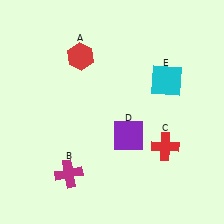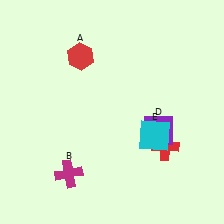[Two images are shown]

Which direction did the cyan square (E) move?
The cyan square (E) moved down.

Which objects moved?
The objects that moved are: the purple square (D), the cyan square (E).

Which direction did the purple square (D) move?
The purple square (D) moved right.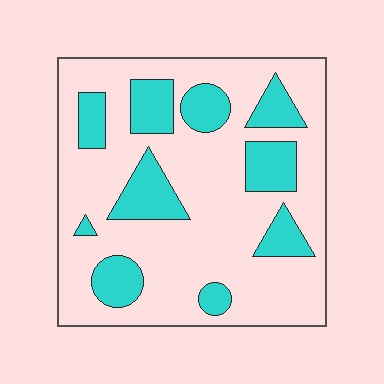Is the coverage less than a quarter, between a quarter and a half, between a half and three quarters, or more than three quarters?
Between a quarter and a half.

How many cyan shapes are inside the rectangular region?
10.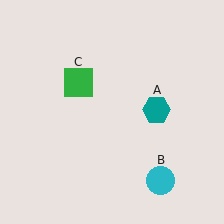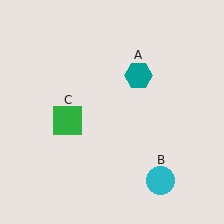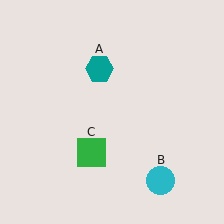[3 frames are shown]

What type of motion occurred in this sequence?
The teal hexagon (object A), green square (object C) rotated counterclockwise around the center of the scene.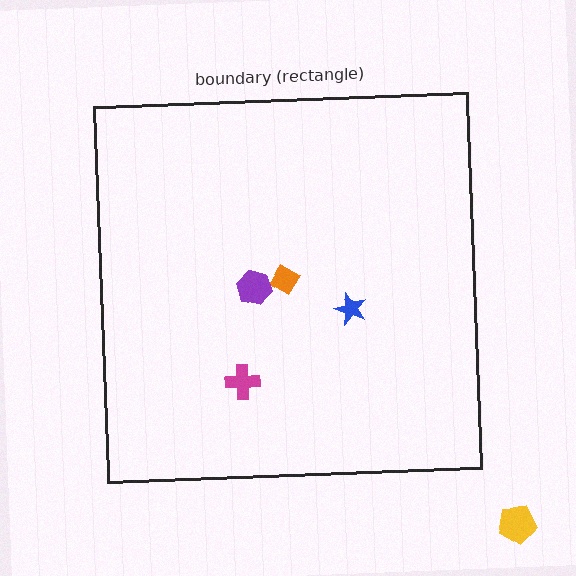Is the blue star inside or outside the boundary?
Inside.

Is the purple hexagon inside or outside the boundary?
Inside.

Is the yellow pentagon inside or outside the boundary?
Outside.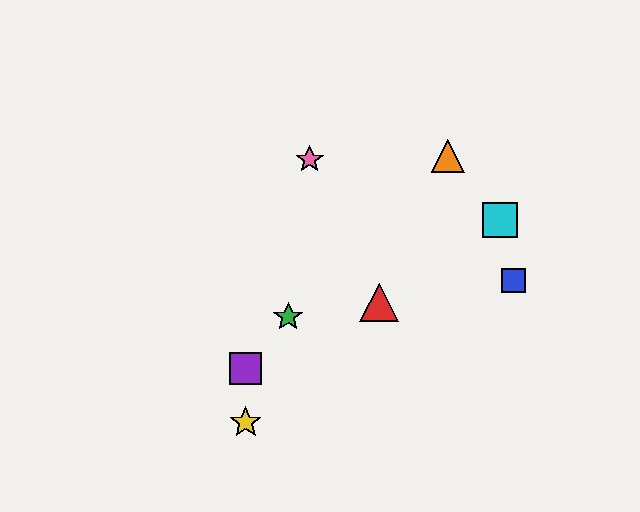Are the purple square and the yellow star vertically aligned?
Yes, both are at x≈246.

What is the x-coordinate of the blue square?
The blue square is at x≈514.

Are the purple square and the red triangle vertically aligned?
No, the purple square is at x≈246 and the red triangle is at x≈379.